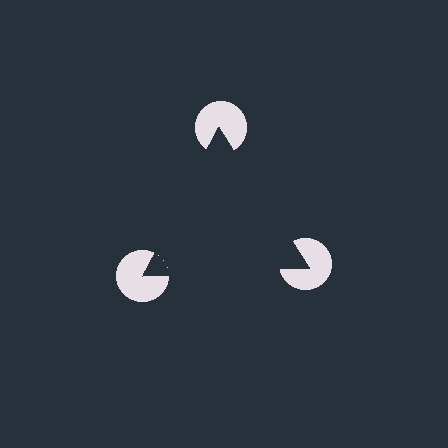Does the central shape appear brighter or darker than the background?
It typically appears slightly darker than the background, even though no actual brightness change is drawn.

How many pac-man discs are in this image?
There are 3 — one at each vertex of the illusory triangle.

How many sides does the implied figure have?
3 sides.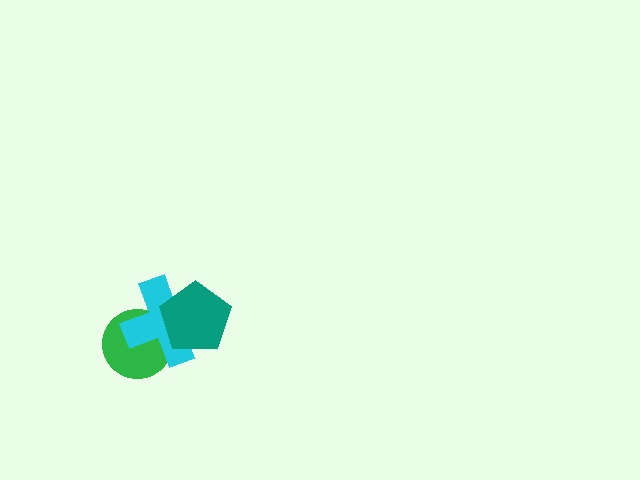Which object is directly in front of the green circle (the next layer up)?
The cyan cross is directly in front of the green circle.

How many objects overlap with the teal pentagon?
2 objects overlap with the teal pentagon.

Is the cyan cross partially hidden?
Yes, it is partially covered by another shape.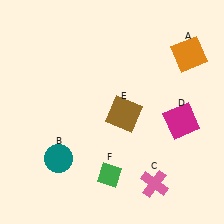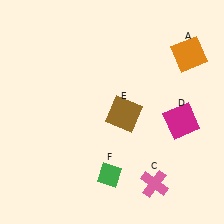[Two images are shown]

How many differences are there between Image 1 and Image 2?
There is 1 difference between the two images.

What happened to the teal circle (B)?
The teal circle (B) was removed in Image 2. It was in the bottom-left area of Image 1.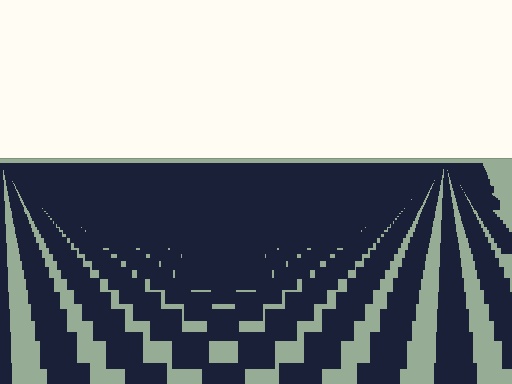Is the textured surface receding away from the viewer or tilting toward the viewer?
The surface is receding away from the viewer. Texture elements get smaller and denser toward the top.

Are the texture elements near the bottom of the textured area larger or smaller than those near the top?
Larger. Near the bottom, elements are closer to the viewer and appear at a bigger on-screen size.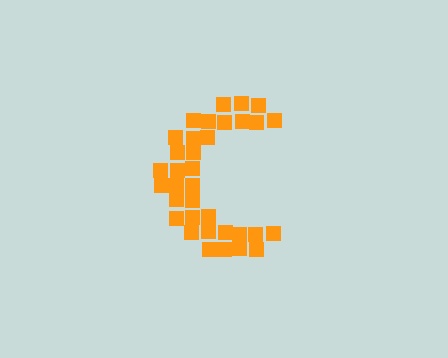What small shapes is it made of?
It is made of small squares.